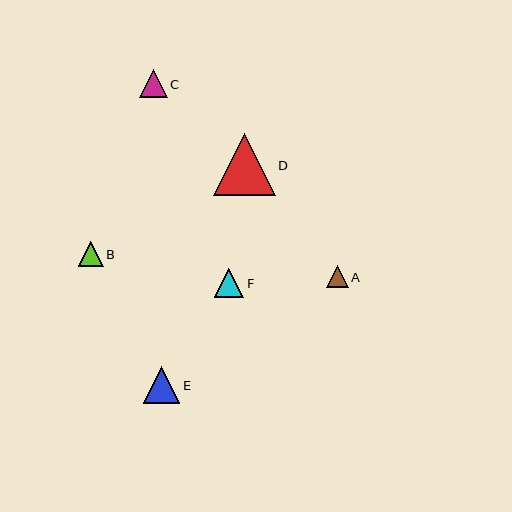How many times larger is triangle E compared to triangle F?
Triangle E is approximately 1.2 times the size of triangle F.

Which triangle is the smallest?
Triangle A is the smallest with a size of approximately 21 pixels.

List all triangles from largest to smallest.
From largest to smallest: D, E, F, C, B, A.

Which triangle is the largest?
Triangle D is the largest with a size of approximately 62 pixels.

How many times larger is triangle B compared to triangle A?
Triangle B is approximately 1.1 times the size of triangle A.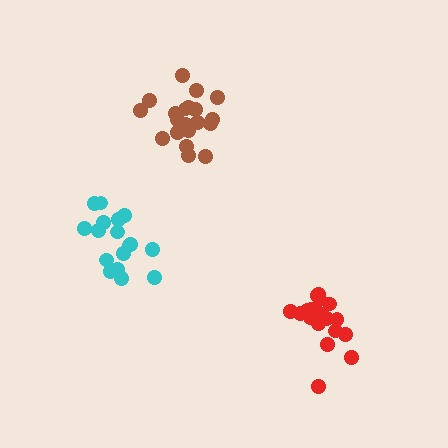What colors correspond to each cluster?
The clusters are colored: cyan, brown, red.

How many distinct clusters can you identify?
There are 3 distinct clusters.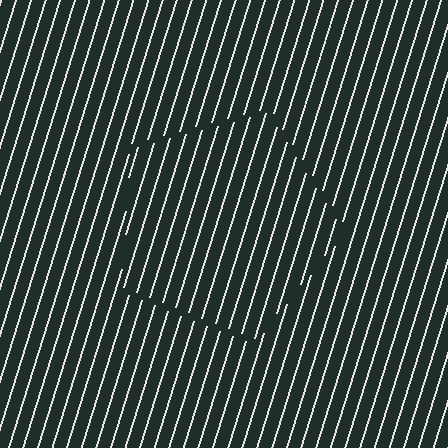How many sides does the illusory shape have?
5 sides — the line-ends trace a pentagon.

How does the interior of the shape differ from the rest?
The interior of the shape contains the same grating, shifted by half a period — the contour is defined by the phase discontinuity where line-ends from the inner and outer gratings abut.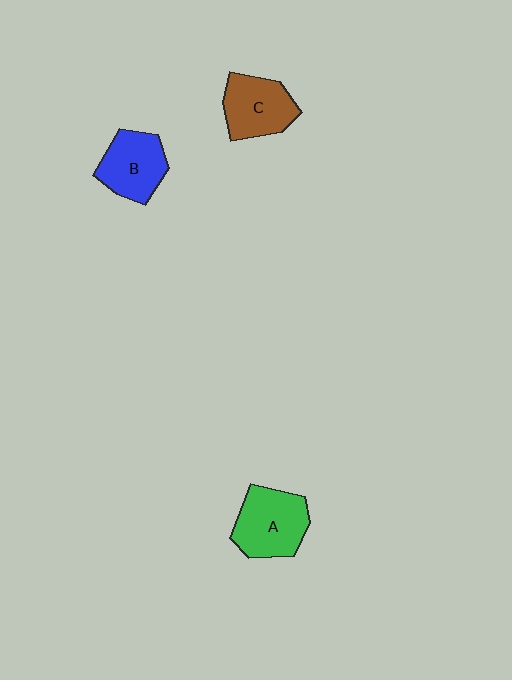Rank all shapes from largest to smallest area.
From largest to smallest: A (green), C (brown), B (blue).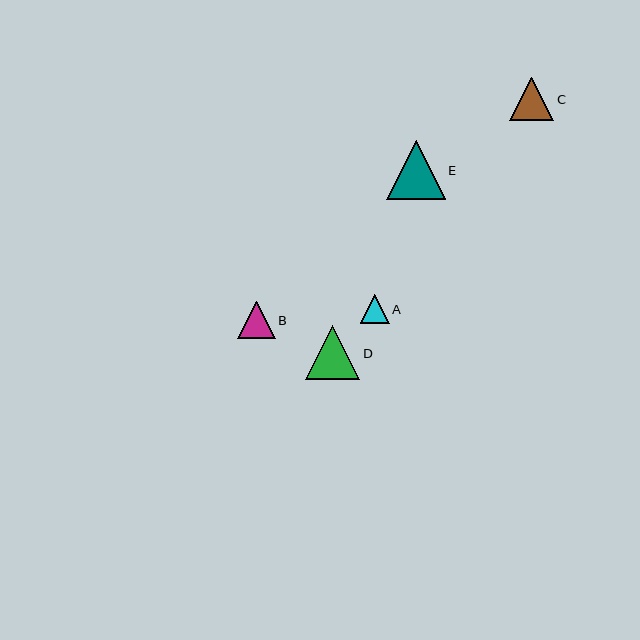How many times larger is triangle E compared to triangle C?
Triangle E is approximately 1.3 times the size of triangle C.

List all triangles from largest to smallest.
From largest to smallest: E, D, C, B, A.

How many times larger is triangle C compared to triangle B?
Triangle C is approximately 1.2 times the size of triangle B.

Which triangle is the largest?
Triangle E is the largest with a size of approximately 59 pixels.